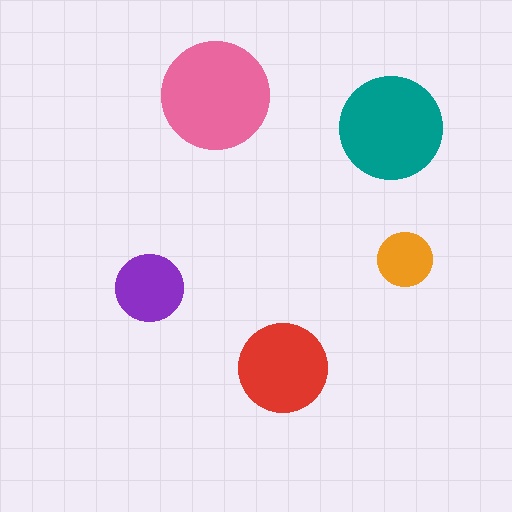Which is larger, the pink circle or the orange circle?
The pink one.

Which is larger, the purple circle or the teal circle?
The teal one.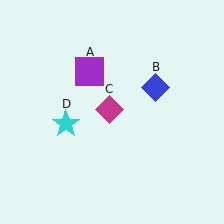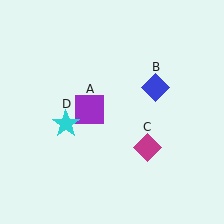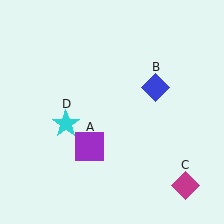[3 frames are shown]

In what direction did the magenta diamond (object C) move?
The magenta diamond (object C) moved down and to the right.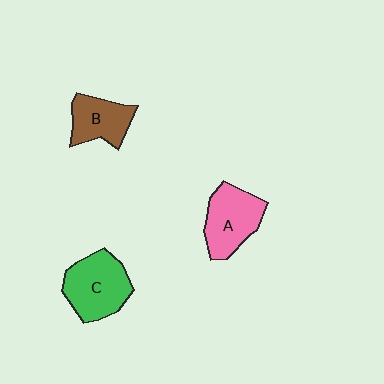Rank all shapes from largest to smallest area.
From largest to smallest: C (green), A (pink), B (brown).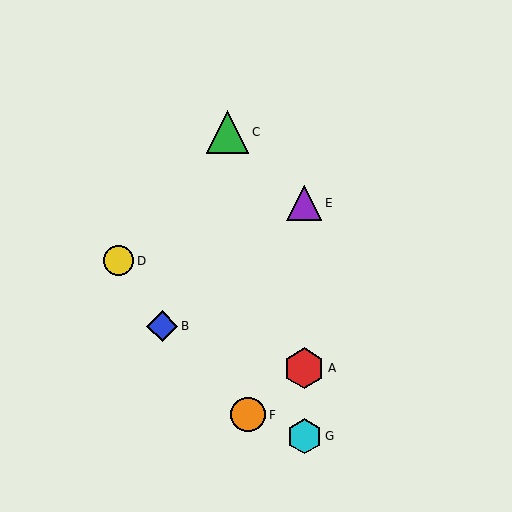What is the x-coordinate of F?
Object F is at x≈248.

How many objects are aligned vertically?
3 objects (A, E, G) are aligned vertically.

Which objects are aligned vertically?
Objects A, E, G are aligned vertically.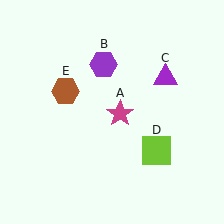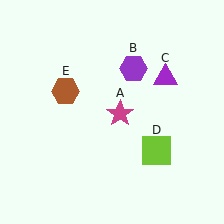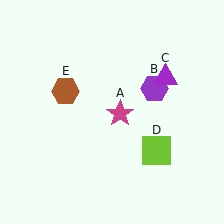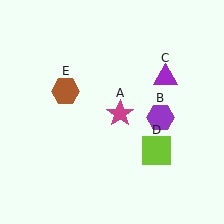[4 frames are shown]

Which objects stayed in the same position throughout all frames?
Magenta star (object A) and purple triangle (object C) and lime square (object D) and brown hexagon (object E) remained stationary.